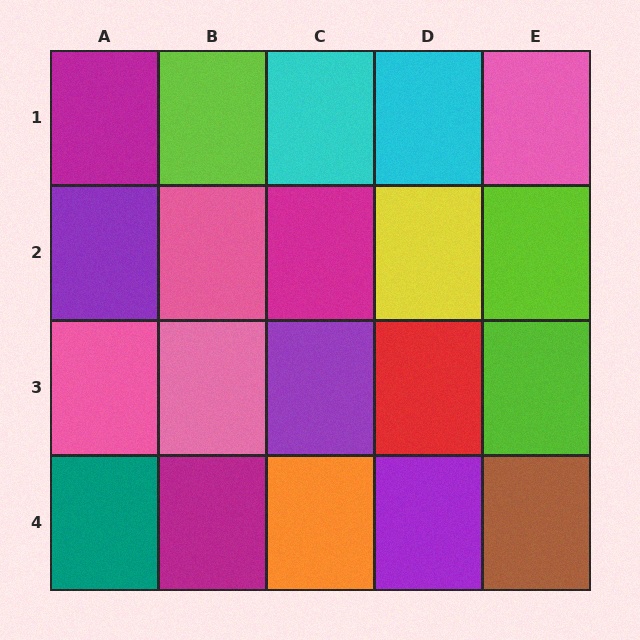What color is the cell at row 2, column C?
Magenta.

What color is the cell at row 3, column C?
Purple.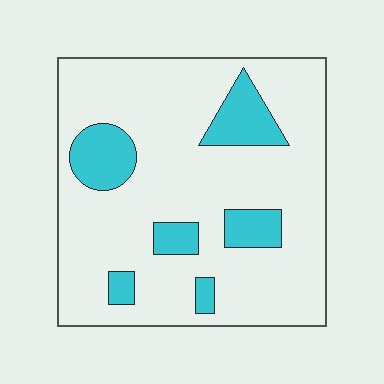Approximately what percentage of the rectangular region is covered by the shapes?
Approximately 15%.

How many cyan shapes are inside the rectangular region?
6.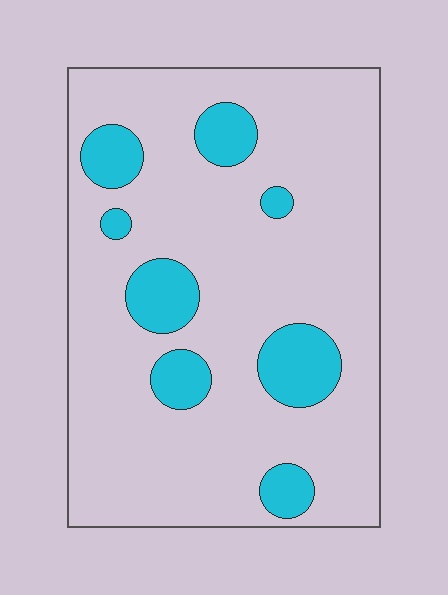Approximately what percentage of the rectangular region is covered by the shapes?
Approximately 15%.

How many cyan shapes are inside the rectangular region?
8.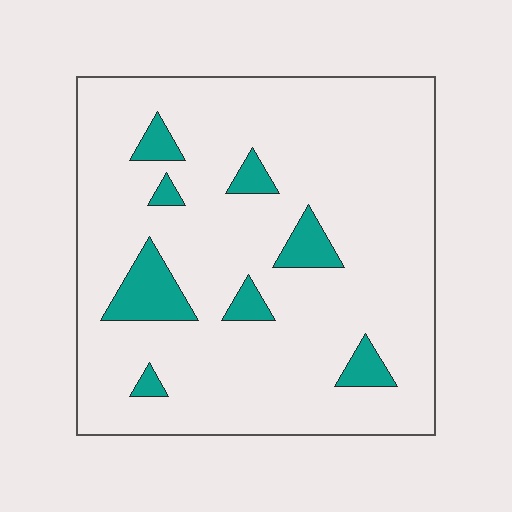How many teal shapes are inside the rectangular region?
8.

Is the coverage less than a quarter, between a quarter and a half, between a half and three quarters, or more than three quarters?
Less than a quarter.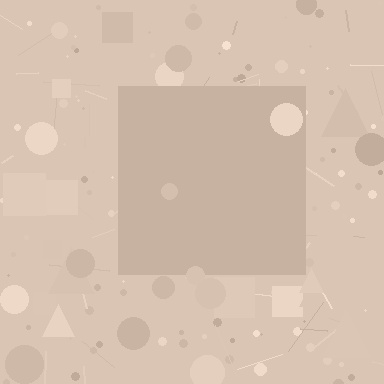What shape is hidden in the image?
A square is hidden in the image.